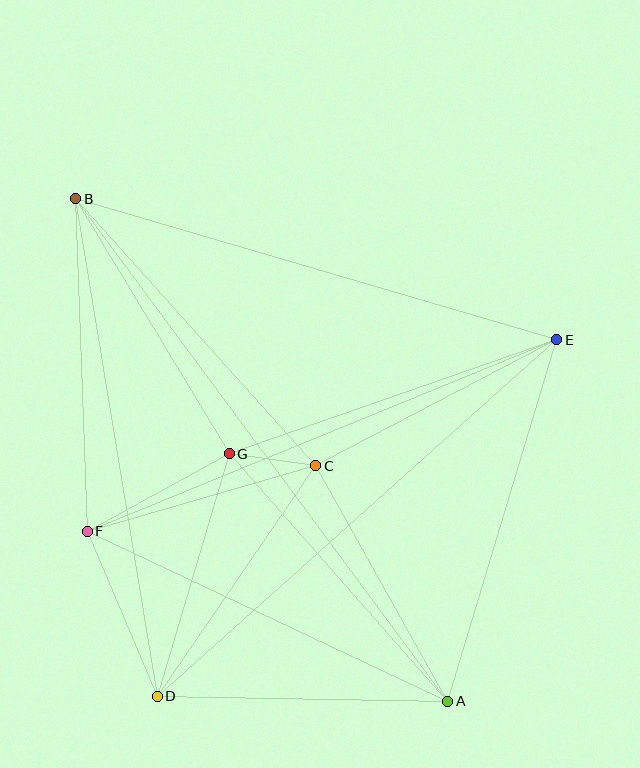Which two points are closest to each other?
Points C and G are closest to each other.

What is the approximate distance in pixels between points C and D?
The distance between C and D is approximately 280 pixels.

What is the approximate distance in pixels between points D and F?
The distance between D and F is approximately 179 pixels.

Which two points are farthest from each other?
Points A and B are farthest from each other.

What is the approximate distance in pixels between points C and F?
The distance between C and F is approximately 238 pixels.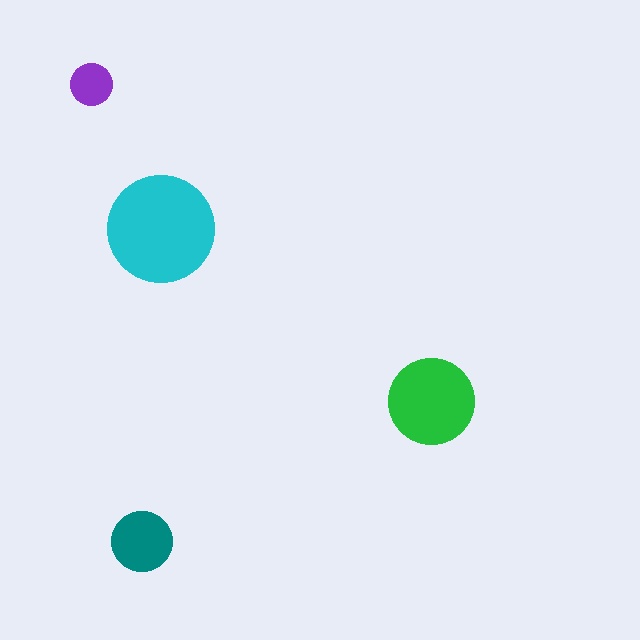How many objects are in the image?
There are 4 objects in the image.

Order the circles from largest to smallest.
the cyan one, the green one, the teal one, the purple one.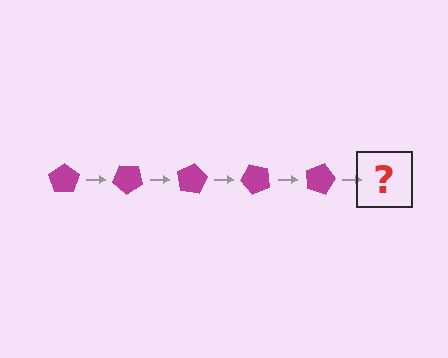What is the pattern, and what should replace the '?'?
The pattern is that the pentagon rotates 40 degrees each step. The '?' should be a magenta pentagon rotated 200 degrees.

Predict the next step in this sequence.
The next step is a magenta pentagon rotated 200 degrees.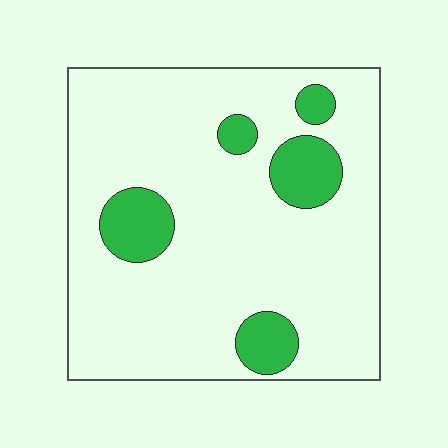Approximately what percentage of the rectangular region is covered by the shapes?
Approximately 15%.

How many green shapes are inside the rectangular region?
5.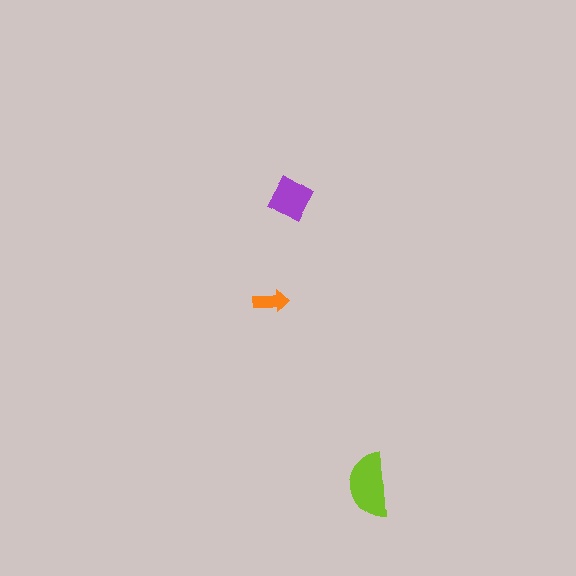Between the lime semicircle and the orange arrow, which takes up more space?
The lime semicircle.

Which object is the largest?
The lime semicircle.